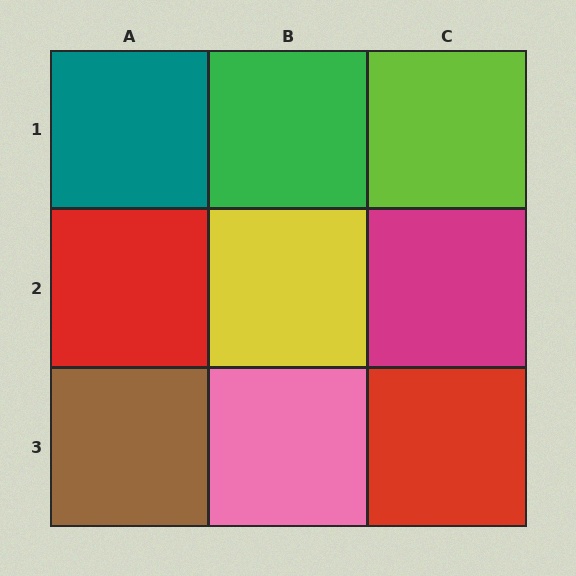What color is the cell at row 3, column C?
Red.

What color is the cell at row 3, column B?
Pink.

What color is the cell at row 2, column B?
Yellow.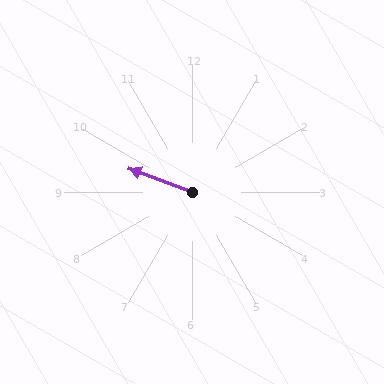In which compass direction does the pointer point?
West.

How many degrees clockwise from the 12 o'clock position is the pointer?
Approximately 291 degrees.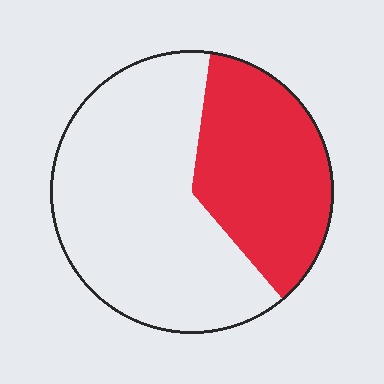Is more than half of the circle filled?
No.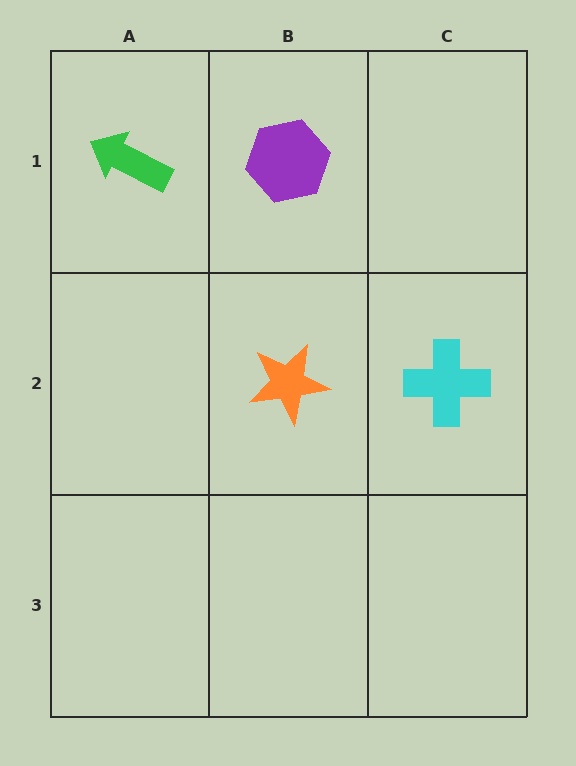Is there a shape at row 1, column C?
No, that cell is empty.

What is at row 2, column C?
A cyan cross.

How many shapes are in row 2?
2 shapes.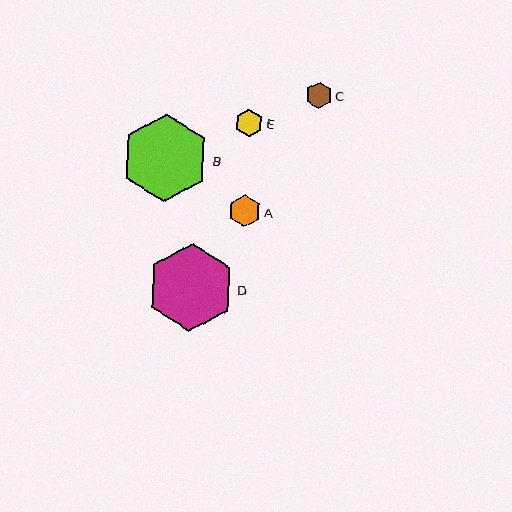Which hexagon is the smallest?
Hexagon C is the smallest with a size of approximately 27 pixels.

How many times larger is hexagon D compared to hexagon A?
Hexagon D is approximately 2.8 times the size of hexagon A.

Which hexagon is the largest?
Hexagon B is the largest with a size of approximately 88 pixels.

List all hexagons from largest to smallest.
From largest to smallest: B, D, A, E, C.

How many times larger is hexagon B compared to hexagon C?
Hexagon B is approximately 3.3 times the size of hexagon C.